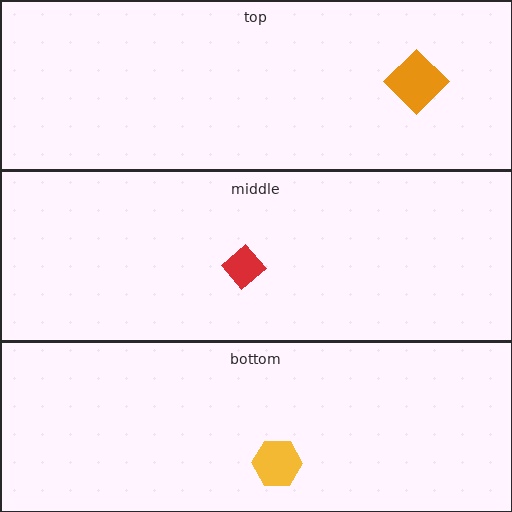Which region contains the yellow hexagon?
The bottom region.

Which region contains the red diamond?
The middle region.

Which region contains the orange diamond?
The top region.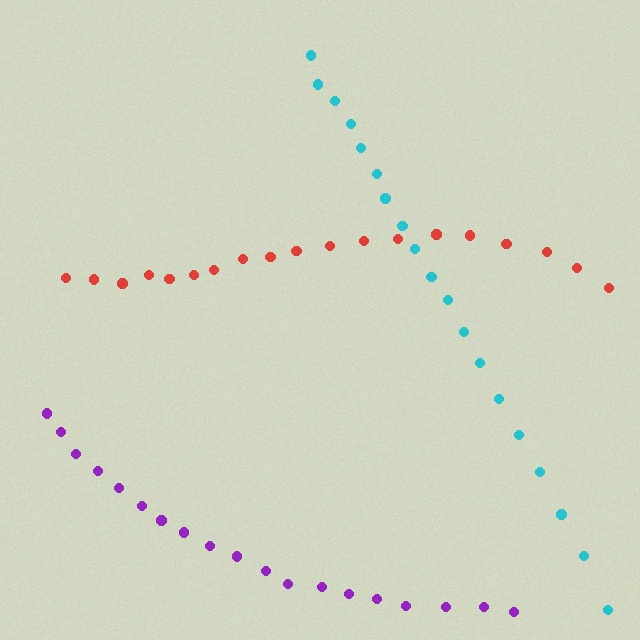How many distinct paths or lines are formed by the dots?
There are 3 distinct paths.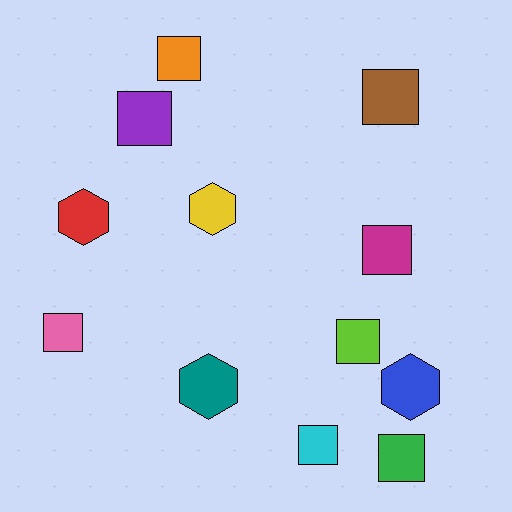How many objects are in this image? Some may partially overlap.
There are 12 objects.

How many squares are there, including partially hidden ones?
There are 8 squares.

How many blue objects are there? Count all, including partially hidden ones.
There is 1 blue object.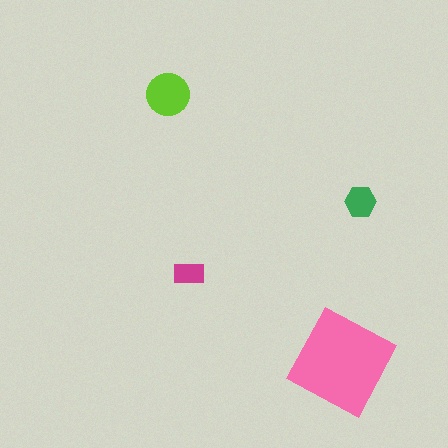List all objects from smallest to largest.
The magenta rectangle, the green hexagon, the lime circle, the pink diamond.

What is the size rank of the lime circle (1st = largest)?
2nd.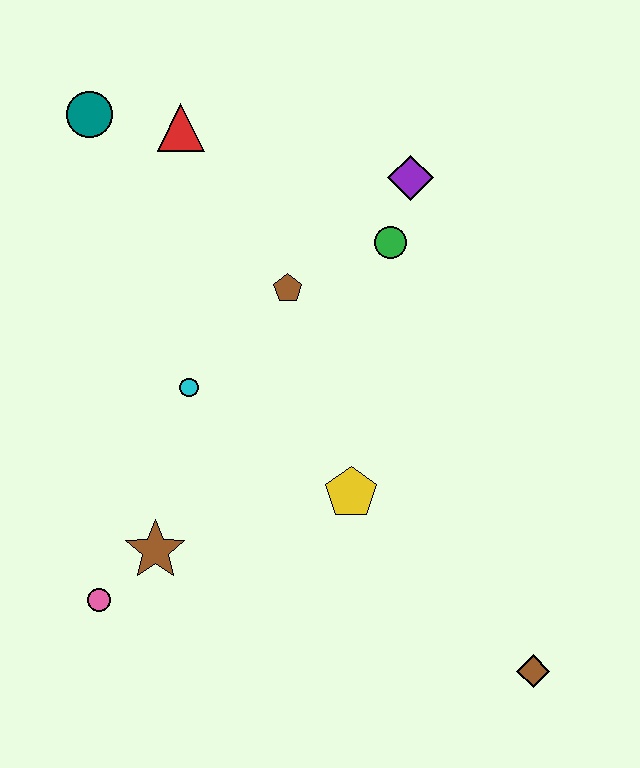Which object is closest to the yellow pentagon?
The cyan circle is closest to the yellow pentagon.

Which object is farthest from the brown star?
The purple diamond is farthest from the brown star.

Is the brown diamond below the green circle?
Yes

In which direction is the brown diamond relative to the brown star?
The brown diamond is to the right of the brown star.